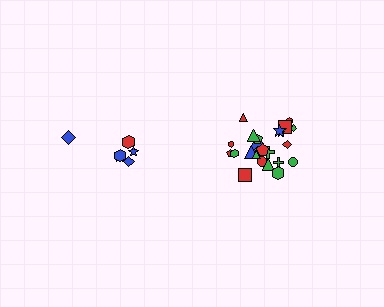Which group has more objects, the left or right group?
The right group.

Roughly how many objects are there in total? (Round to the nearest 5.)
Roughly 30 objects in total.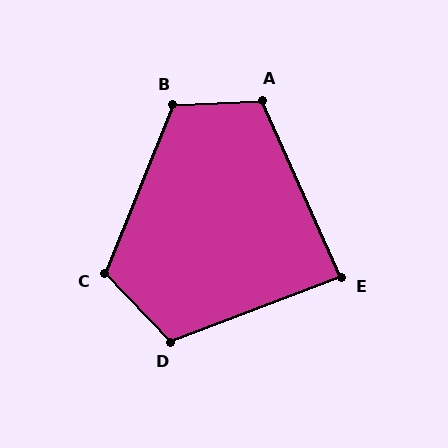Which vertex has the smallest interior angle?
E, at approximately 86 degrees.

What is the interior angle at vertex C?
Approximately 114 degrees (obtuse).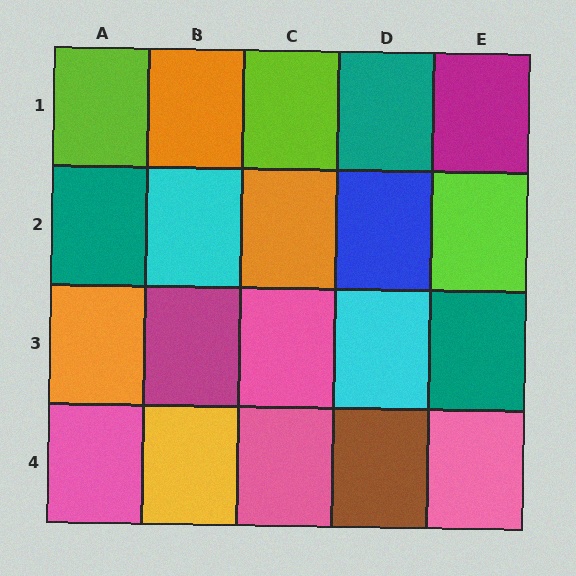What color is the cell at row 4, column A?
Pink.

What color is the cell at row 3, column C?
Pink.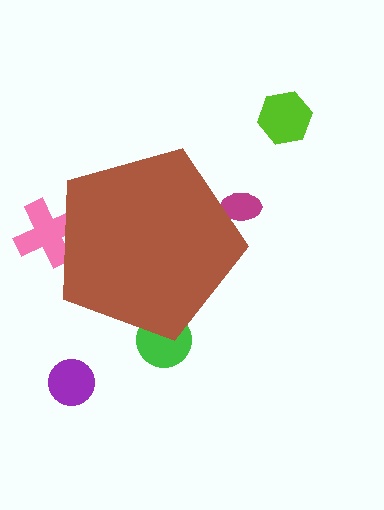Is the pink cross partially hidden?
Yes, the pink cross is partially hidden behind the brown pentagon.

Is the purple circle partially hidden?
No, the purple circle is fully visible.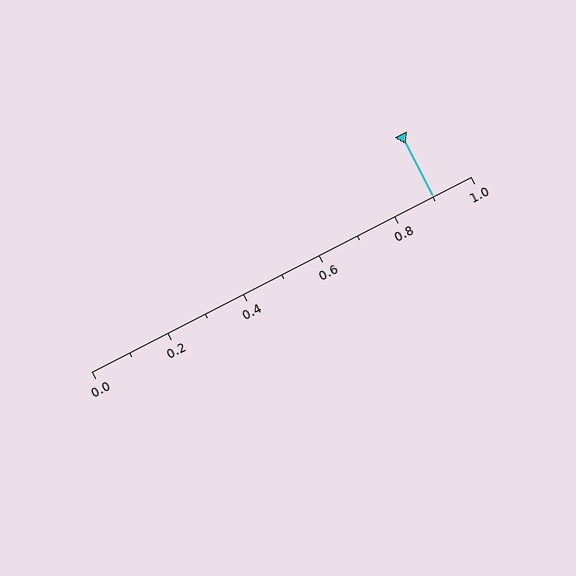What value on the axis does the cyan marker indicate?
The marker indicates approximately 0.9.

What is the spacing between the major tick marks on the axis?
The major ticks are spaced 0.2 apart.